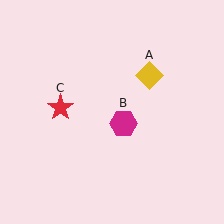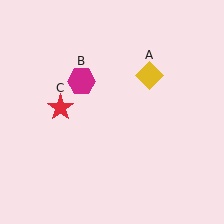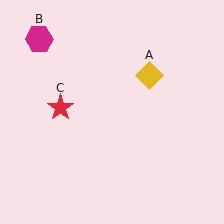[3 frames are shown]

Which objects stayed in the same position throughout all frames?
Yellow diamond (object A) and red star (object C) remained stationary.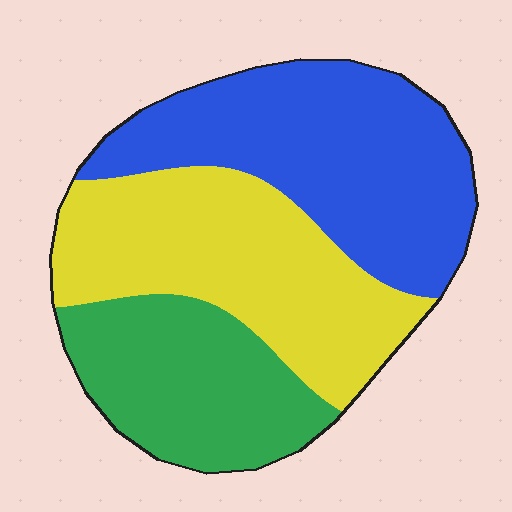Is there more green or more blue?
Blue.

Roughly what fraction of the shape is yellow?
Yellow takes up between a third and a half of the shape.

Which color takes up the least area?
Green, at roughly 25%.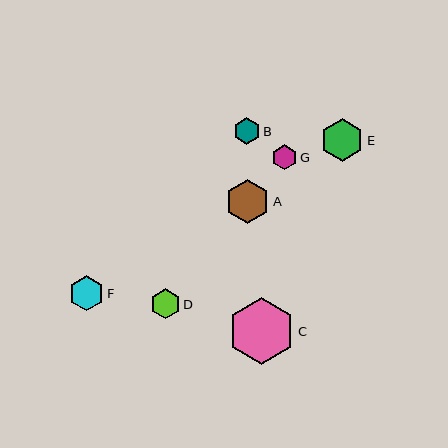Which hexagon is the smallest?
Hexagon G is the smallest with a size of approximately 25 pixels.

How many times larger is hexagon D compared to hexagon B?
Hexagon D is approximately 1.1 times the size of hexagon B.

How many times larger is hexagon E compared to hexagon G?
Hexagon E is approximately 1.7 times the size of hexagon G.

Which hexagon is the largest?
Hexagon C is the largest with a size of approximately 67 pixels.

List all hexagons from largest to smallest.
From largest to smallest: C, A, E, F, D, B, G.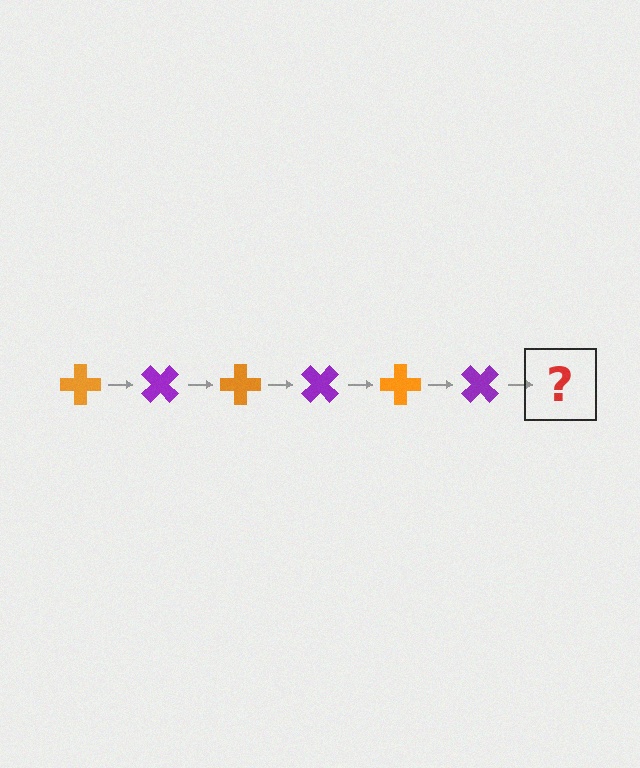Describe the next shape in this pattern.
It should be an orange cross, rotated 270 degrees from the start.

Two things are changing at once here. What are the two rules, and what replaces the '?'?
The two rules are that it rotates 45 degrees each step and the color cycles through orange and purple. The '?' should be an orange cross, rotated 270 degrees from the start.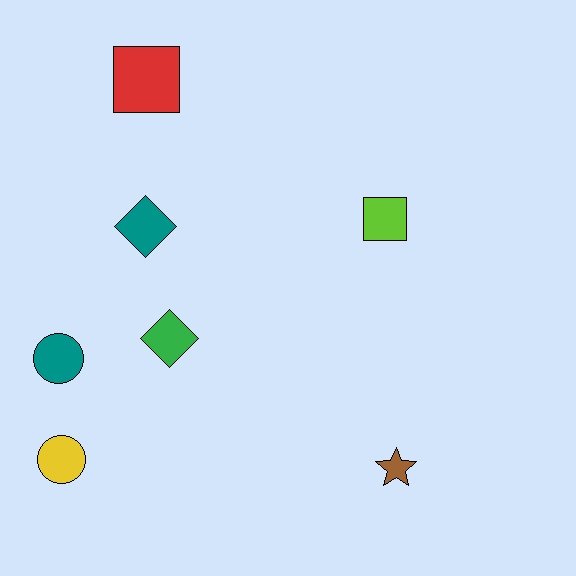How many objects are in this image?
There are 7 objects.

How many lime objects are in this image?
There is 1 lime object.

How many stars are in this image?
There is 1 star.